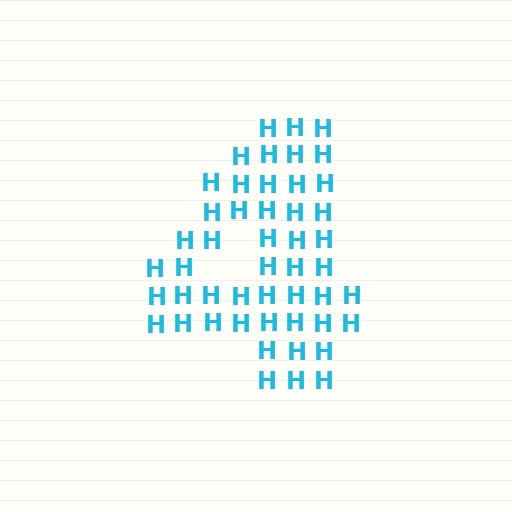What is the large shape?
The large shape is the digit 4.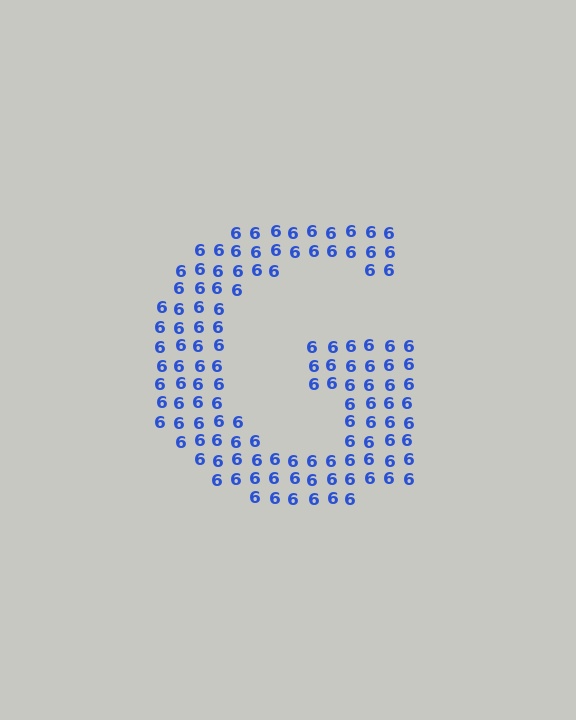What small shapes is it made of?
It is made of small digit 6's.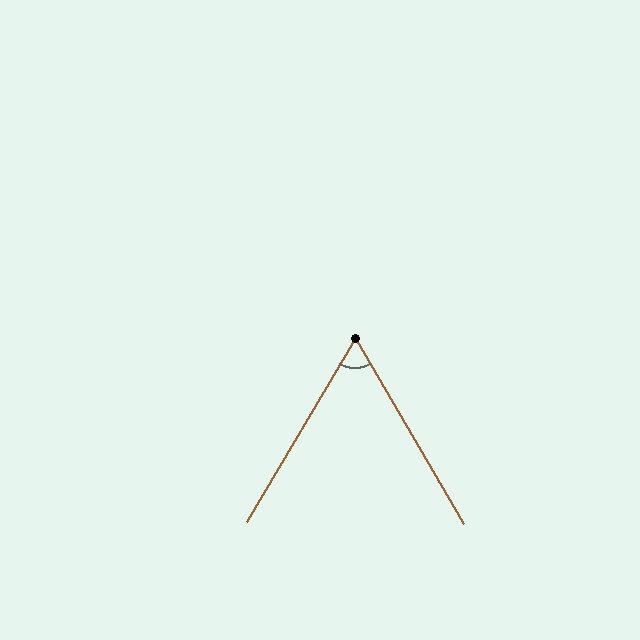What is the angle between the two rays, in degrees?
Approximately 61 degrees.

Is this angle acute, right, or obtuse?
It is acute.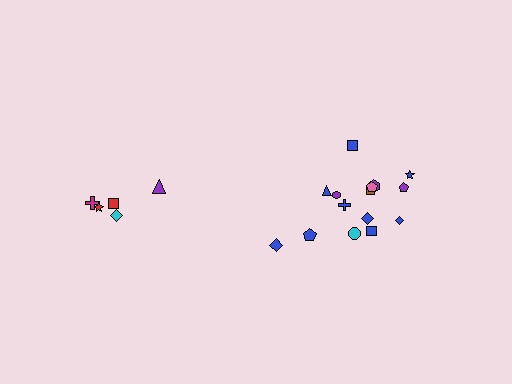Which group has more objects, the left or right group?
The right group.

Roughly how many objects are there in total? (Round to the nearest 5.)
Roughly 20 objects in total.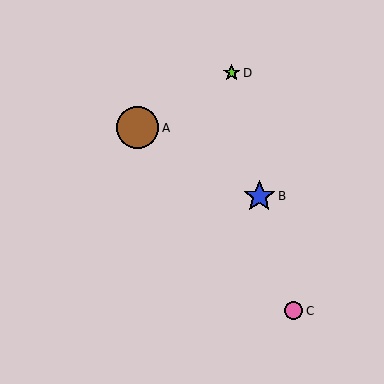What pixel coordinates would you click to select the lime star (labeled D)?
Click at (232, 73) to select the lime star D.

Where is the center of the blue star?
The center of the blue star is at (259, 196).